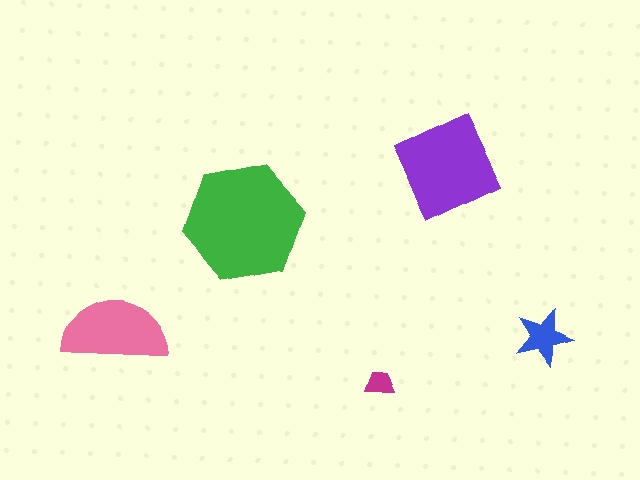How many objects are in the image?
There are 5 objects in the image.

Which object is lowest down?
The magenta trapezoid is bottommost.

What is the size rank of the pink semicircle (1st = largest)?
3rd.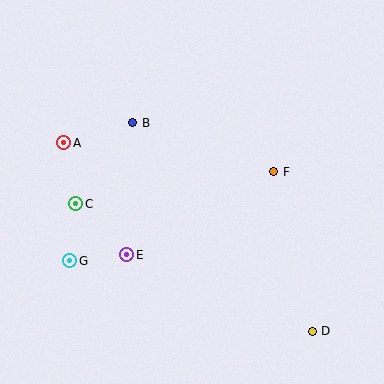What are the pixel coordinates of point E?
Point E is at (127, 255).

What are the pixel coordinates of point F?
Point F is at (274, 172).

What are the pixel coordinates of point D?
Point D is at (312, 331).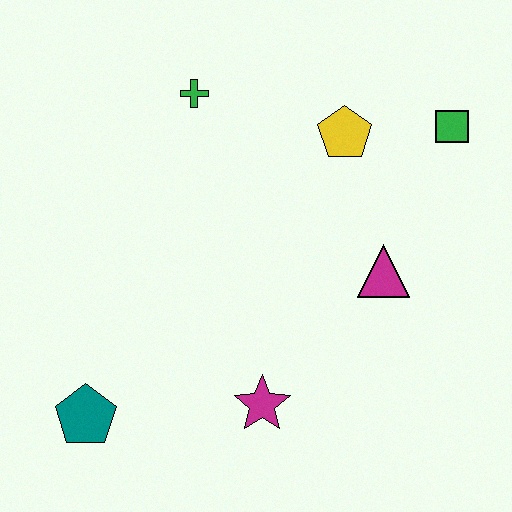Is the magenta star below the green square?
Yes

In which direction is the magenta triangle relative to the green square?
The magenta triangle is below the green square.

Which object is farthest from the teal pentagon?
The green square is farthest from the teal pentagon.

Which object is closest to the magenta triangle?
The yellow pentagon is closest to the magenta triangle.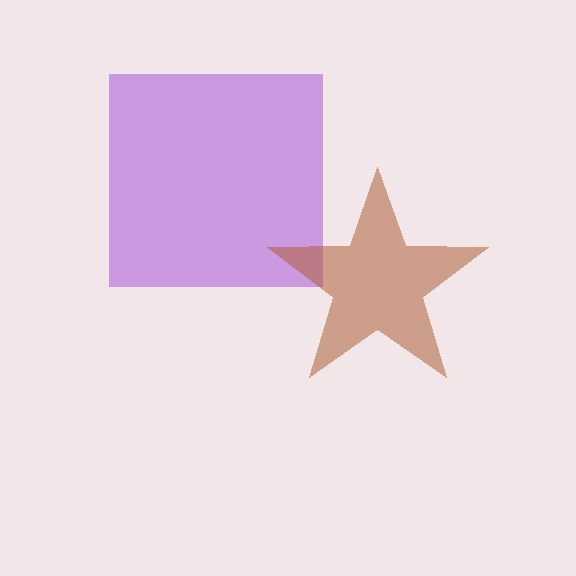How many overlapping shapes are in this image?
There are 2 overlapping shapes in the image.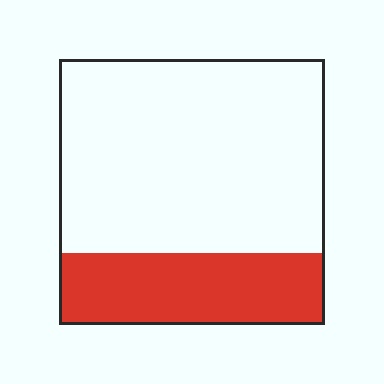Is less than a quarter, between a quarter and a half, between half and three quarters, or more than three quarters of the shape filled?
Between a quarter and a half.